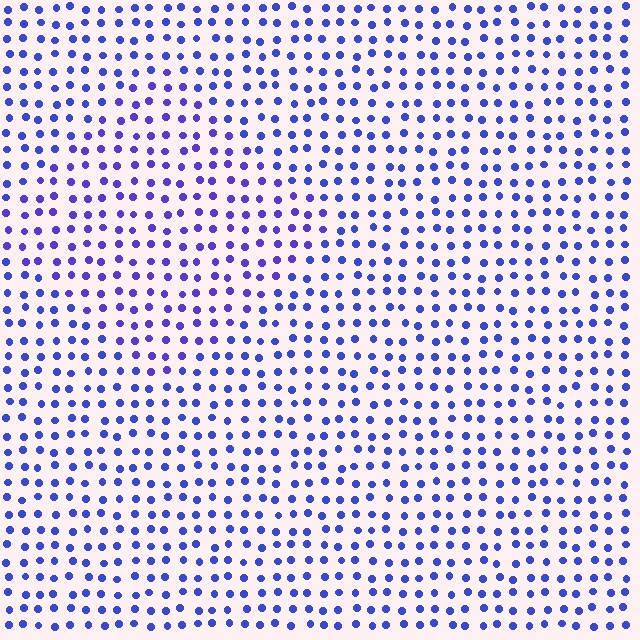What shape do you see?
I see a diamond.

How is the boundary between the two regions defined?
The boundary is defined purely by a slight shift in hue (about 21 degrees). Spacing, size, and orientation are identical on both sides.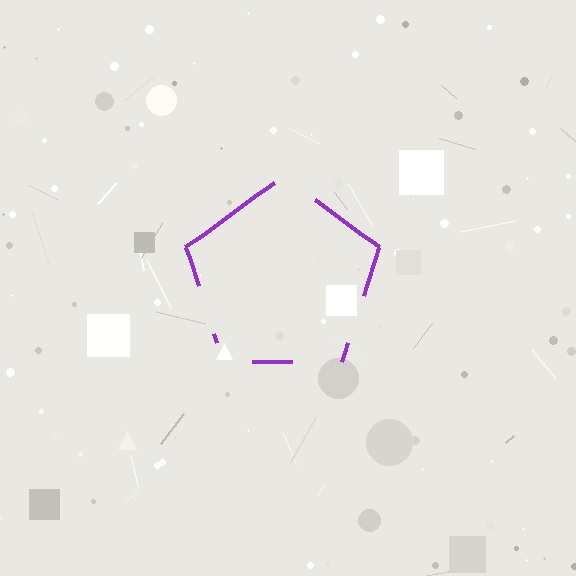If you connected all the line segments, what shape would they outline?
They would outline a pentagon.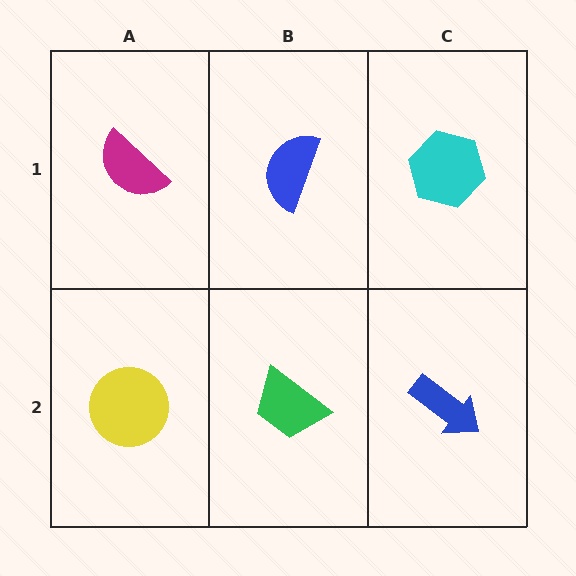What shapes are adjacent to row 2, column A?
A magenta semicircle (row 1, column A), a green trapezoid (row 2, column B).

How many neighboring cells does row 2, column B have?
3.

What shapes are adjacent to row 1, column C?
A blue arrow (row 2, column C), a blue semicircle (row 1, column B).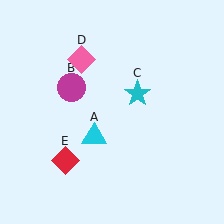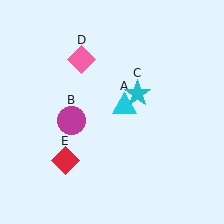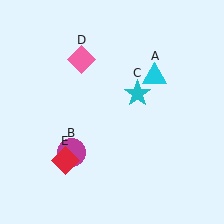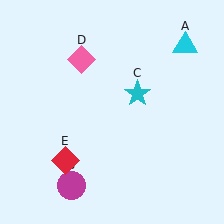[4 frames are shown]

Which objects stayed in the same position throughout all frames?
Cyan star (object C) and pink diamond (object D) and red diamond (object E) remained stationary.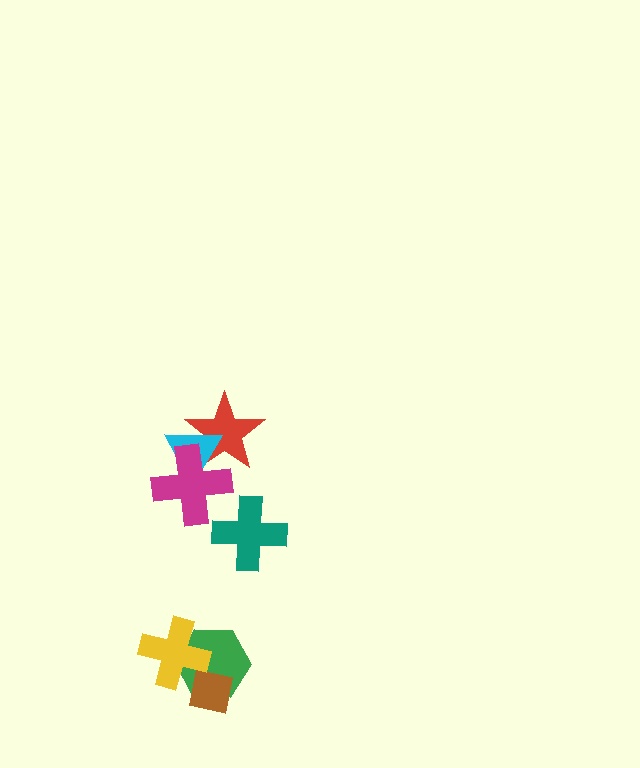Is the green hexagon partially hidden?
Yes, it is partially covered by another shape.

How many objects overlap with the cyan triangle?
2 objects overlap with the cyan triangle.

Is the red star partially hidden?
Yes, it is partially covered by another shape.